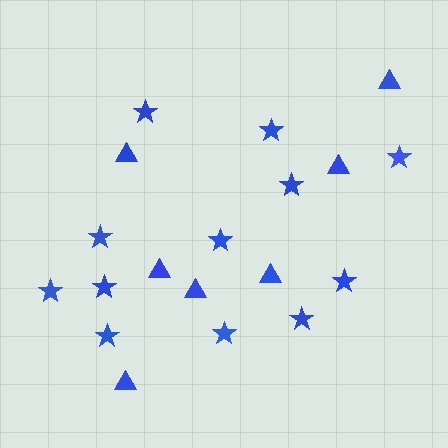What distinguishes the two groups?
There are 2 groups: one group of triangles (7) and one group of stars (12).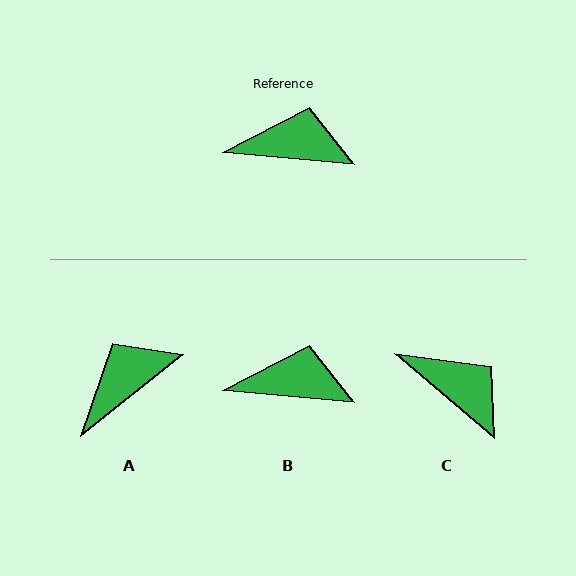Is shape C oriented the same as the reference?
No, it is off by about 35 degrees.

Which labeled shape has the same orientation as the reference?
B.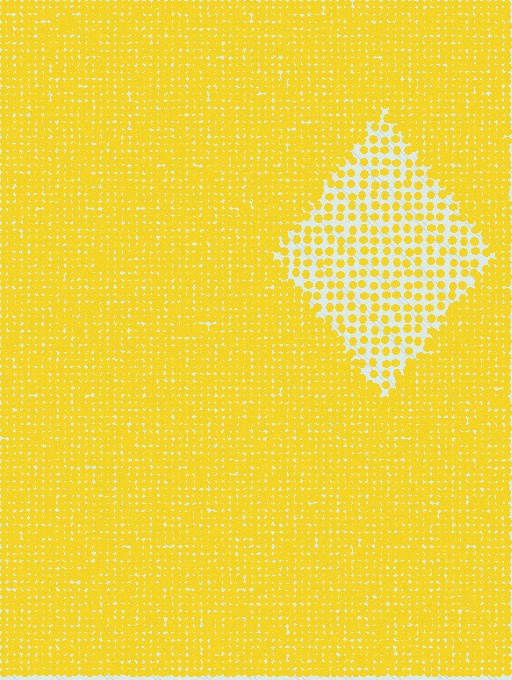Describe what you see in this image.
The image contains small yellow elements arranged at two different densities. A diamond-shaped region is visible where the elements are less densely packed than the surrounding area.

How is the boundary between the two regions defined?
The boundary is defined by a change in element density (approximately 2.4x ratio). All elements are the same color, size, and shape.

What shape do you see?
I see a diamond.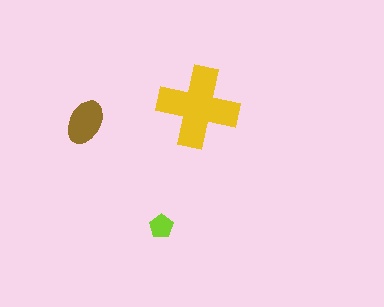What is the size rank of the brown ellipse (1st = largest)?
2nd.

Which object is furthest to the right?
The yellow cross is rightmost.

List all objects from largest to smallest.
The yellow cross, the brown ellipse, the lime pentagon.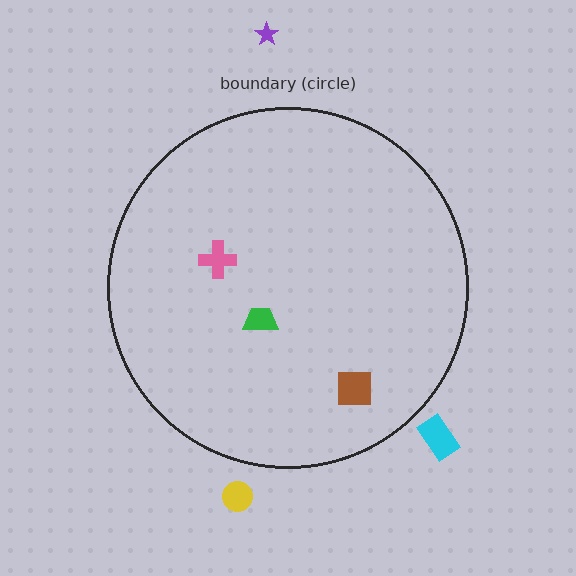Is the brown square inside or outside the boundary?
Inside.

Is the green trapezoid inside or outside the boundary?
Inside.